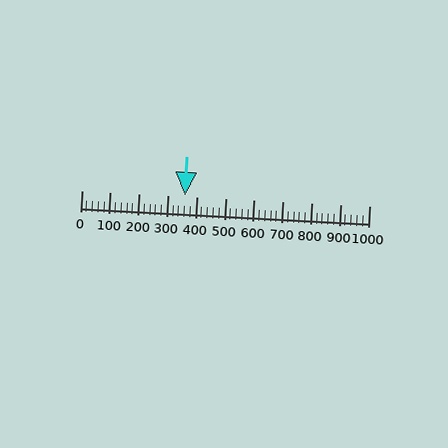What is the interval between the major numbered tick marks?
The major tick marks are spaced 100 units apart.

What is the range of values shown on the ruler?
The ruler shows values from 0 to 1000.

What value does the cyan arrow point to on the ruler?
The cyan arrow points to approximately 360.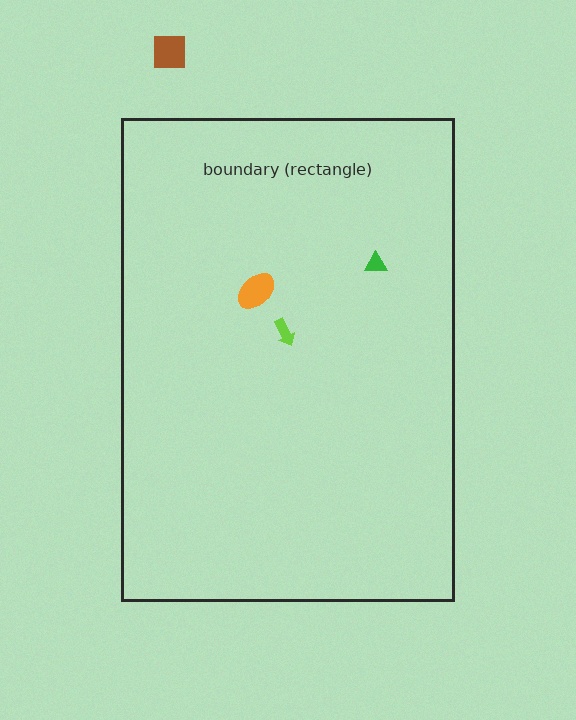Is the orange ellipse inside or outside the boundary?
Inside.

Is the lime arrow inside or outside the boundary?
Inside.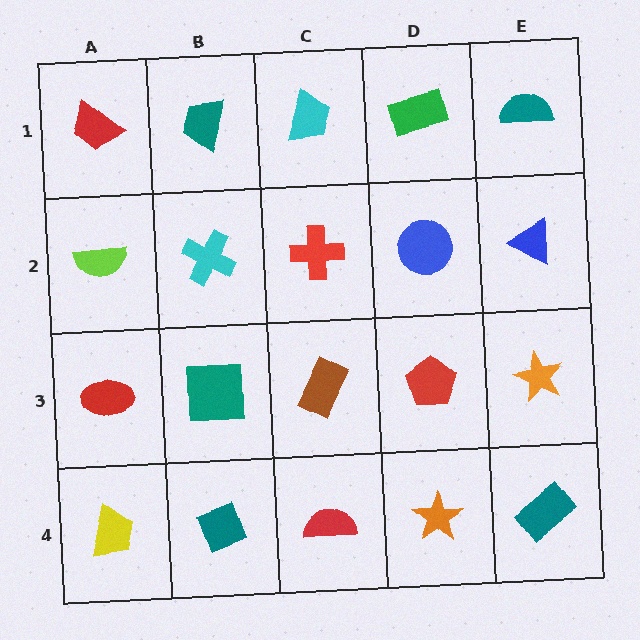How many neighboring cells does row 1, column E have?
2.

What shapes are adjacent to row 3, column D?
A blue circle (row 2, column D), an orange star (row 4, column D), a brown rectangle (row 3, column C), an orange star (row 3, column E).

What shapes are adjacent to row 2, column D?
A green rectangle (row 1, column D), a red pentagon (row 3, column D), a red cross (row 2, column C), a blue triangle (row 2, column E).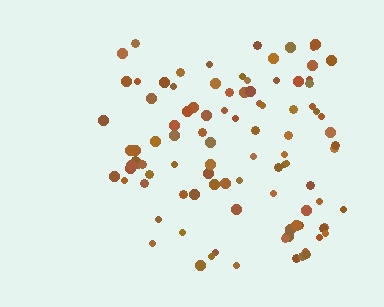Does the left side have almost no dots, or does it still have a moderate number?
Still a moderate number, just noticeably fewer than the right.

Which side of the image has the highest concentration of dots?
The right.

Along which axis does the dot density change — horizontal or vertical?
Horizontal.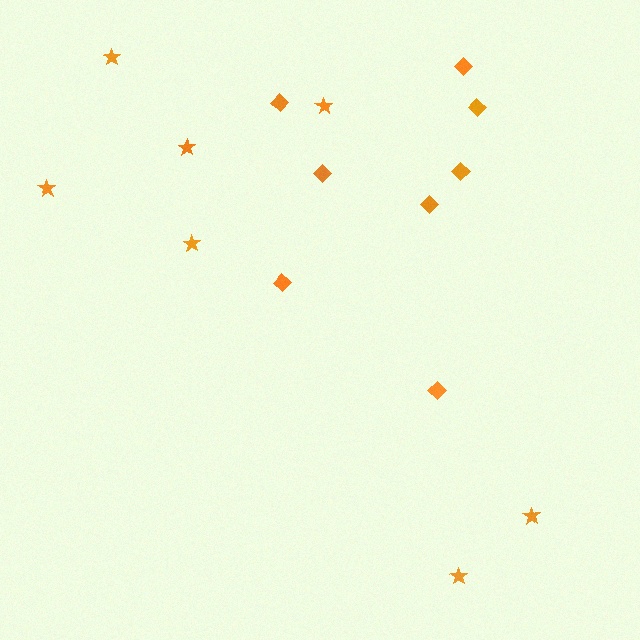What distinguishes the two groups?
There are 2 groups: one group of diamonds (8) and one group of stars (7).